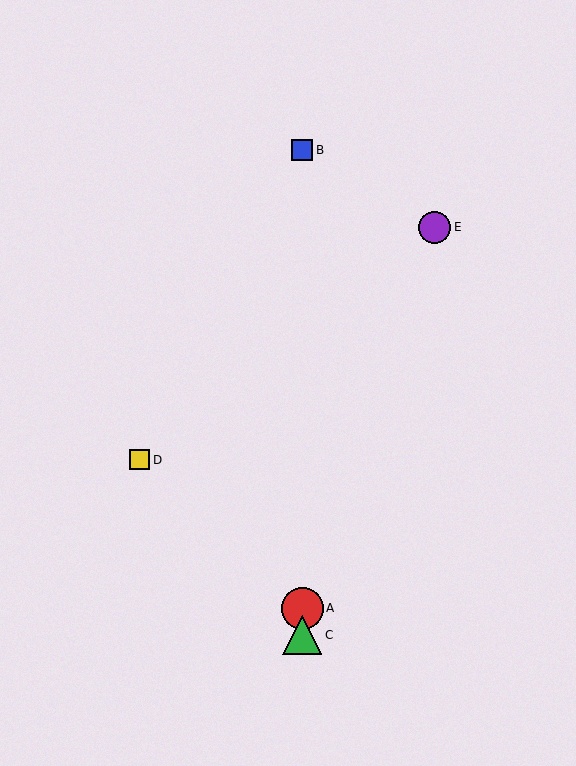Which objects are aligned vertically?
Objects A, B, C are aligned vertically.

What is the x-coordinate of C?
Object C is at x≈302.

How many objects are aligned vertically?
3 objects (A, B, C) are aligned vertically.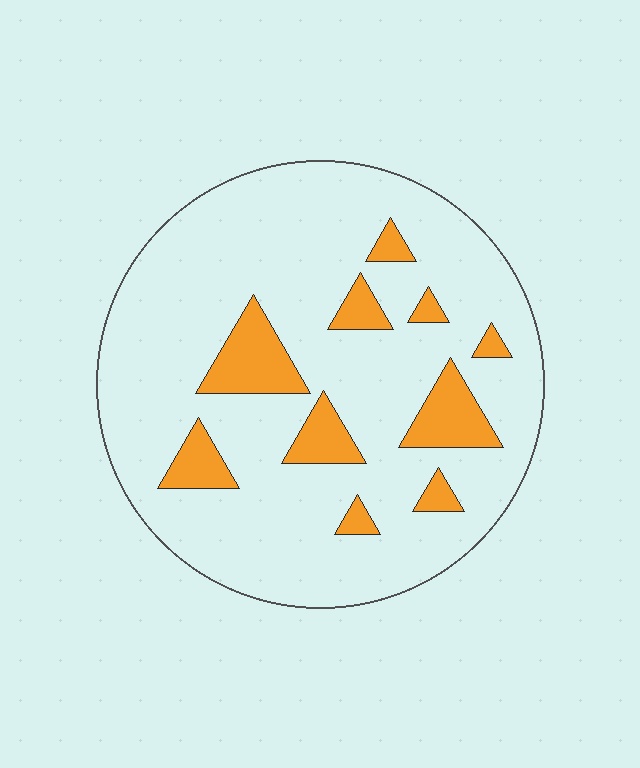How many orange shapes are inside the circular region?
10.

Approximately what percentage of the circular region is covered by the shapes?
Approximately 15%.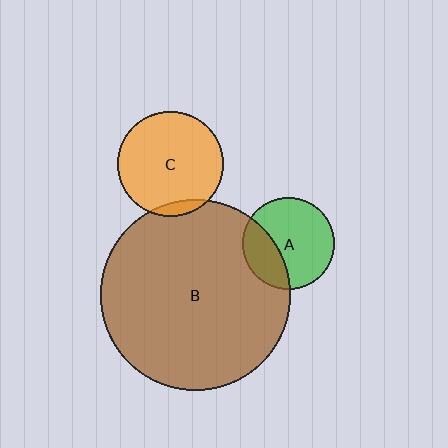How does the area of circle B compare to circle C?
Approximately 3.3 times.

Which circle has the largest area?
Circle B (brown).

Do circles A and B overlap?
Yes.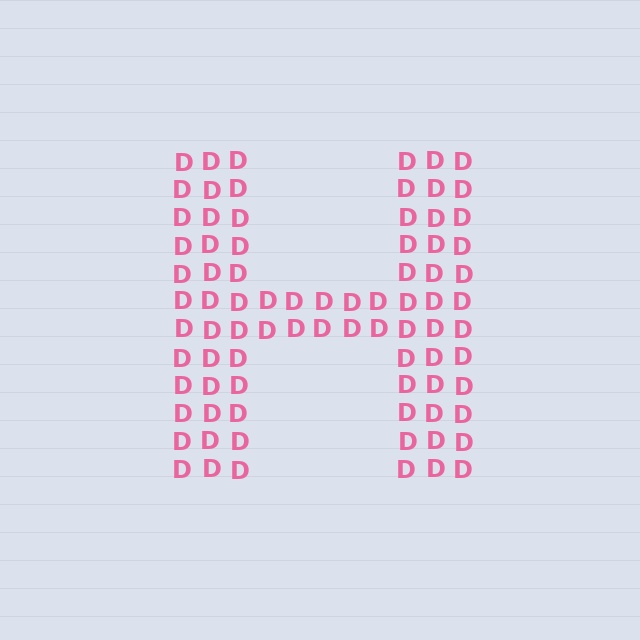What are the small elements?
The small elements are letter D's.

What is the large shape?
The large shape is the letter H.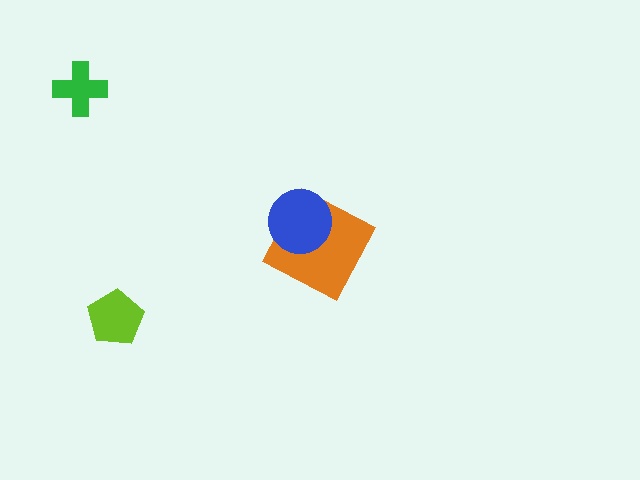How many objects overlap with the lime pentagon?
0 objects overlap with the lime pentagon.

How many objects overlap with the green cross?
0 objects overlap with the green cross.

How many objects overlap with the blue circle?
1 object overlaps with the blue circle.